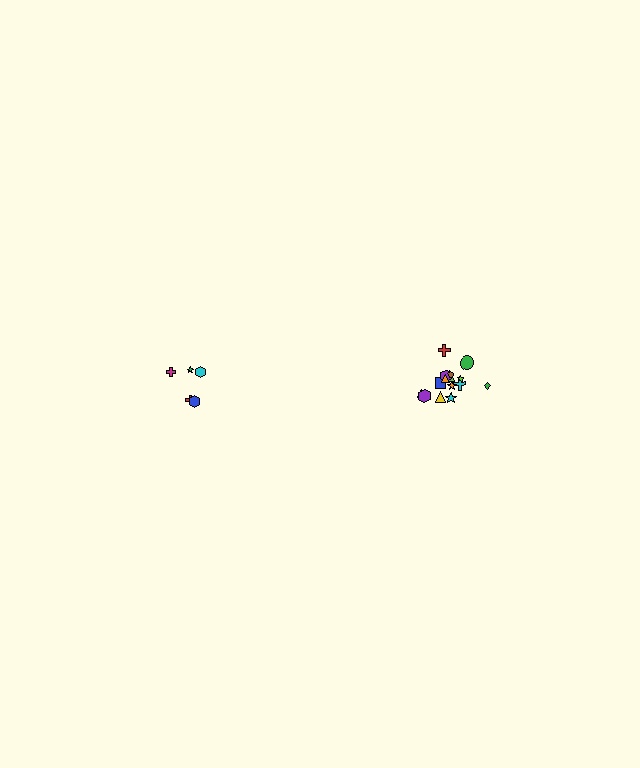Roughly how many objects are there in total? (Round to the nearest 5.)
Roughly 20 objects in total.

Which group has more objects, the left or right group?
The right group.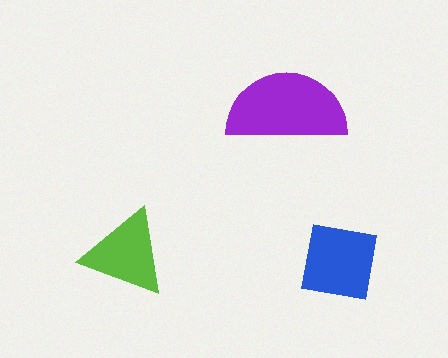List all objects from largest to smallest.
The purple semicircle, the blue square, the lime triangle.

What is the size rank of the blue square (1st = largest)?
2nd.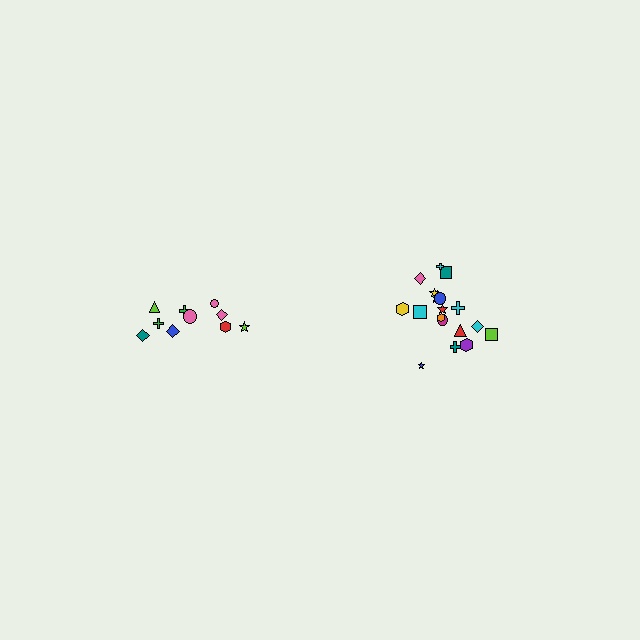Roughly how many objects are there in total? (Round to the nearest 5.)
Roughly 30 objects in total.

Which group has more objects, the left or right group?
The right group.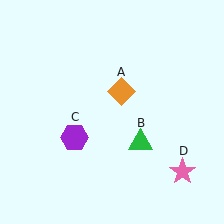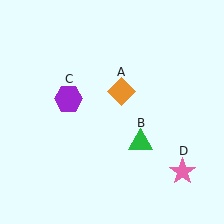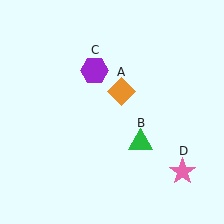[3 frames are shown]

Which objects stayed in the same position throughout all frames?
Orange diamond (object A) and green triangle (object B) and pink star (object D) remained stationary.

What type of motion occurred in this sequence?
The purple hexagon (object C) rotated clockwise around the center of the scene.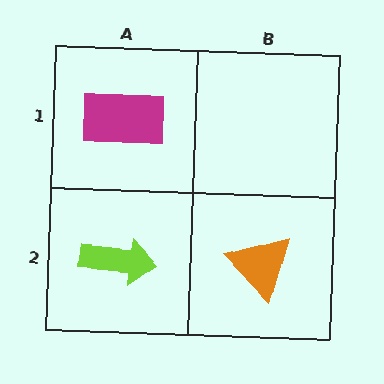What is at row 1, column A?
A magenta rectangle.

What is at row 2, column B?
An orange triangle.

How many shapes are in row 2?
2 shapes.